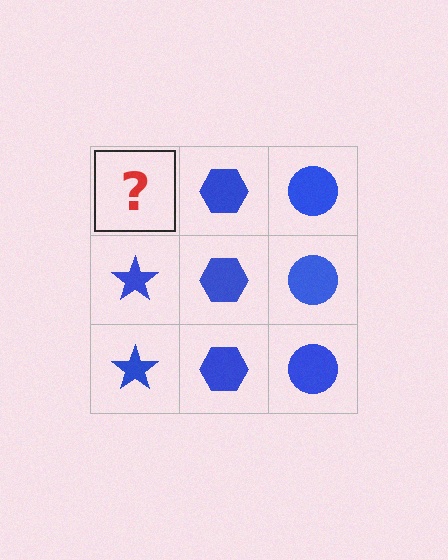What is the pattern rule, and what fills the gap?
The rule is that each column has a consistent shape. The gap should be filled with a blue star.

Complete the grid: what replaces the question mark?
The question mark should be replaced with a blue star.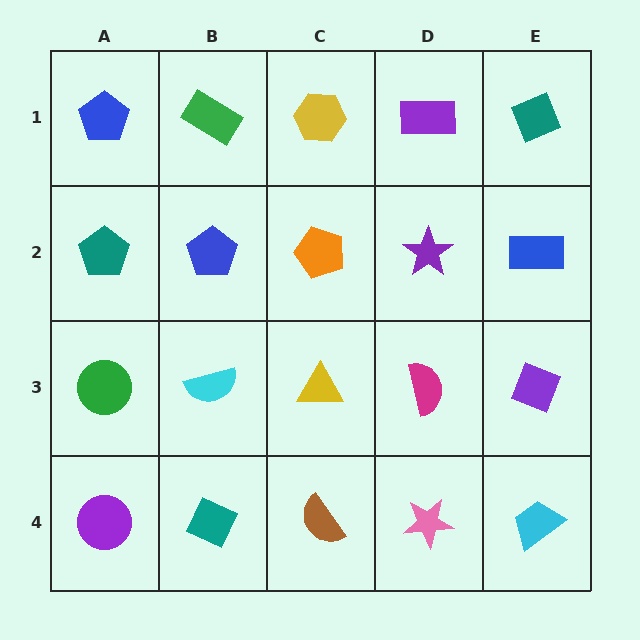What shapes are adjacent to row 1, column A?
A teal pentagon (row 2, column A), a green rectangle (row 1, column B).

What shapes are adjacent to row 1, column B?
A blue pentagon (row 2, column B), a blue pentagon (row 1, column A), a yellow hexagon (row 1, column C).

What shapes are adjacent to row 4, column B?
A cyan semicircle (row 3, column B), a purple circle (row 4, column A), a brown semicircle (row 4, column C).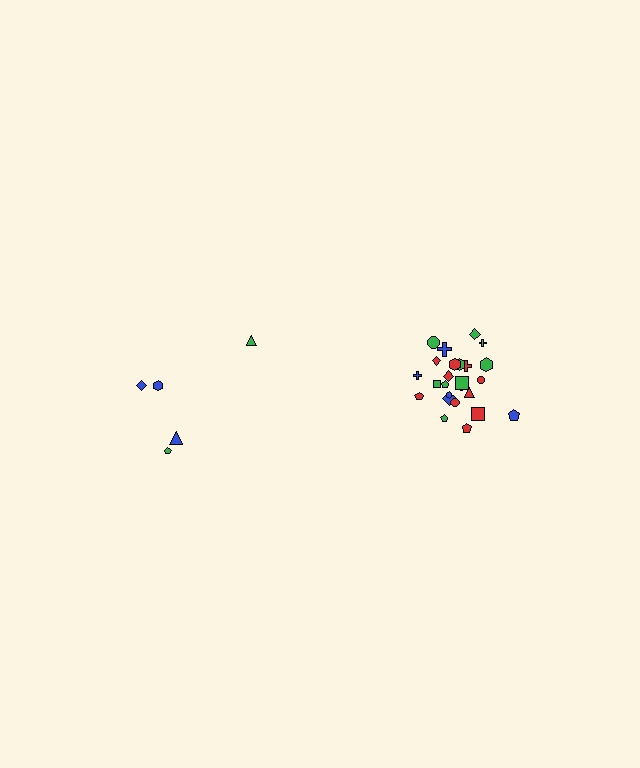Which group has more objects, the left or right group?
The right group.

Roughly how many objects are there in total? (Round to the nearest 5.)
Roughly 30 objects in total.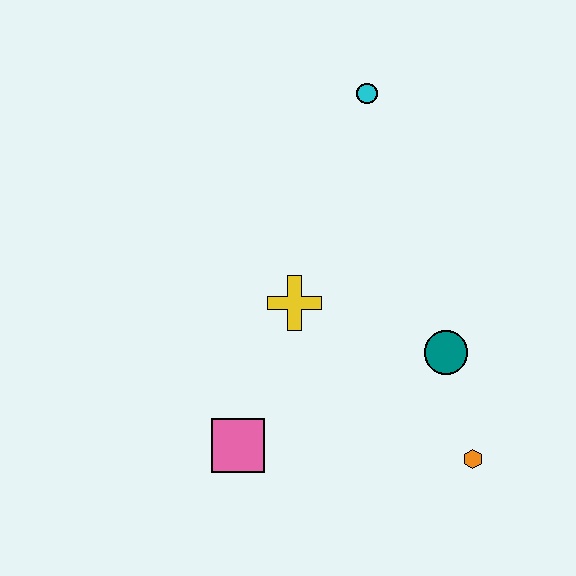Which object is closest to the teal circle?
The orange hexagon is closest to the teal circle.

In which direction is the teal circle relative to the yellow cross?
The teal circle is to the right of the yellow cross.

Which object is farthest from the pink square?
The cyan circle is farthest from the pink square.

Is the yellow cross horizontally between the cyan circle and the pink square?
Yes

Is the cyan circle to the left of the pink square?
No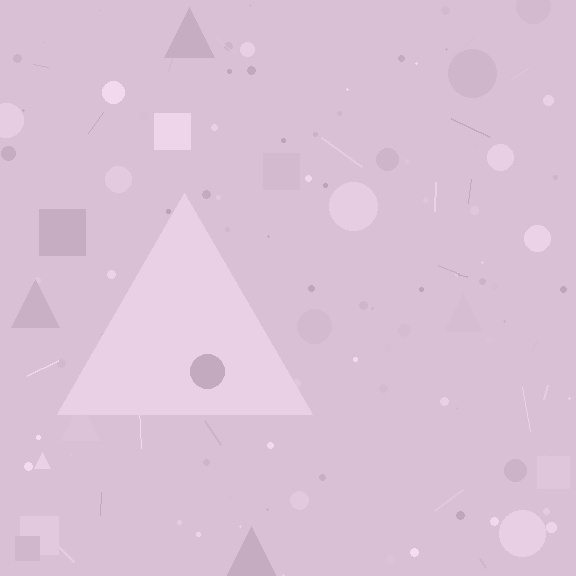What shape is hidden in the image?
A triangle is hidden in the image.